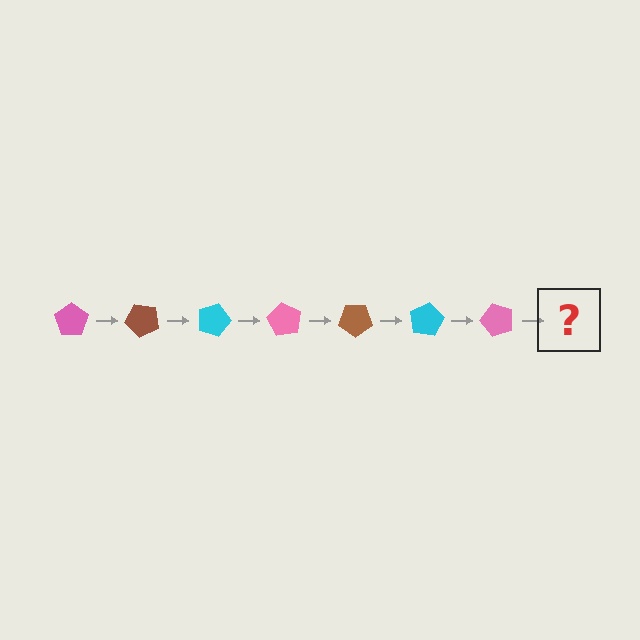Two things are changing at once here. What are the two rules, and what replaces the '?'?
The two rules are that it rotates 45 degrees each step and the color cycles through pink, brown, and cyan. The '?' should be a brown pentagon, rotated 315 degrees from the start.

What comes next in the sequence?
The next element should be a brown pentagon, rotated 315 degrees from the start.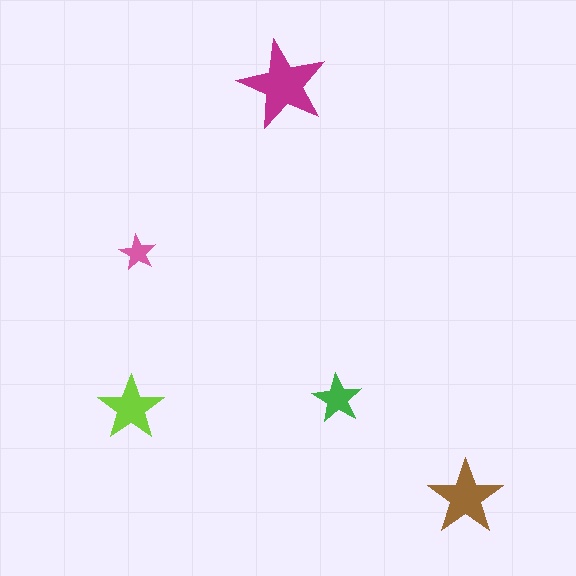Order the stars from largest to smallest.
the magenta one, the brown one, the lime one, the green one, the pink one.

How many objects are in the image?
There are 5 objects in the image.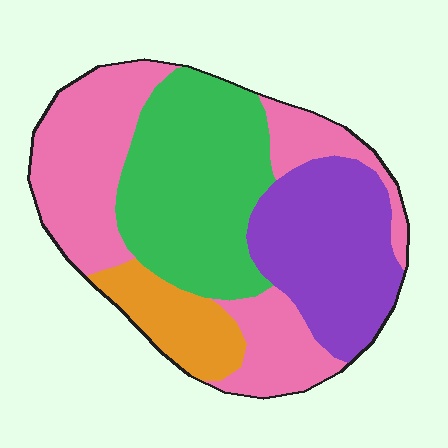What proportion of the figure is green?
Green covers around 30% of the figure.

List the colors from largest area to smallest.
From largest to smallest: pink, green, purple, orange.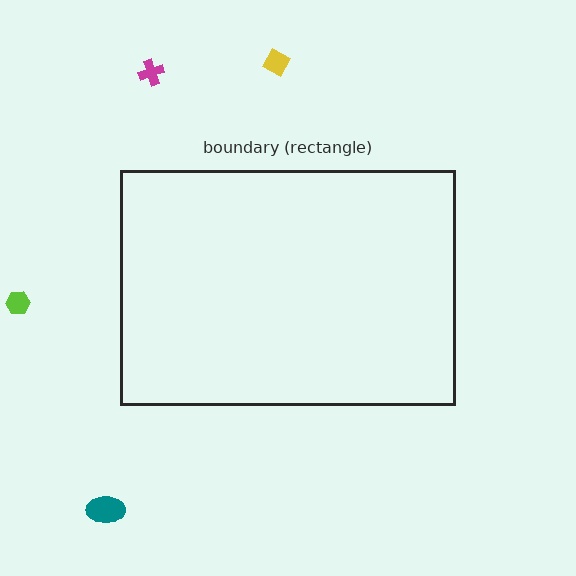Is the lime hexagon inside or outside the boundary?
Outside.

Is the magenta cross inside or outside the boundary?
Outside.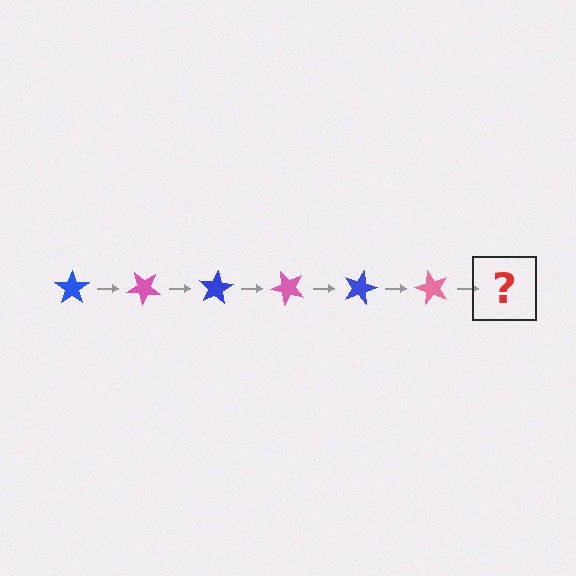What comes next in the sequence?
The next element should be a blue star, rotated 240 degrees from the start.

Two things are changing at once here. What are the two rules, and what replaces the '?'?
The two rules are that it rotates 40 degrees each step and the color cycles through blue and pink. The '?' should be a blue star, rotated 240 degrees from the start.